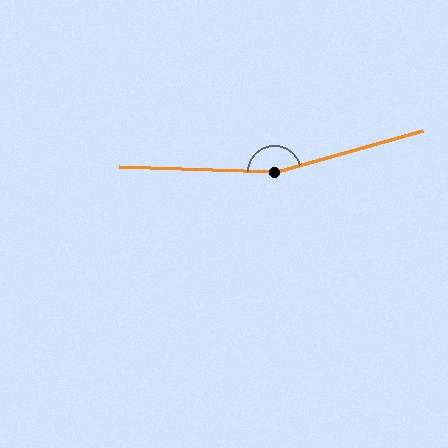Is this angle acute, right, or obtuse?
It is obtuse.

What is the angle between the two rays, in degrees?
Approximately 162 degrees.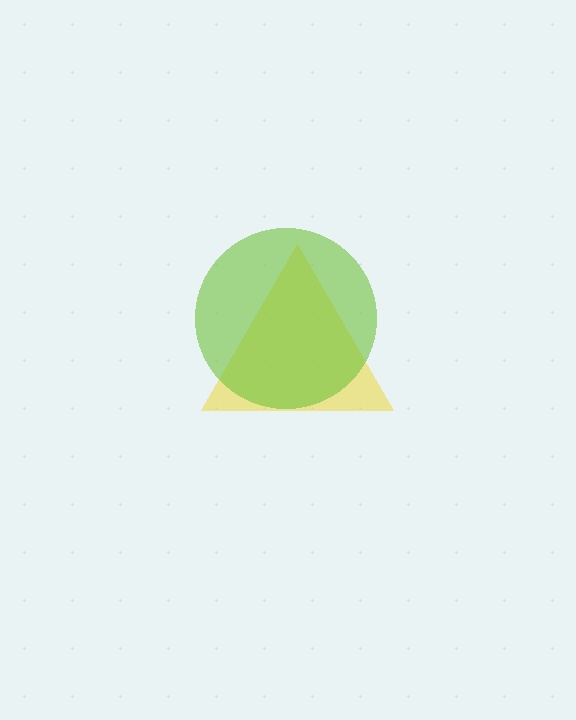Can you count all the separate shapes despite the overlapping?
Yes, there are 2 separate shapes.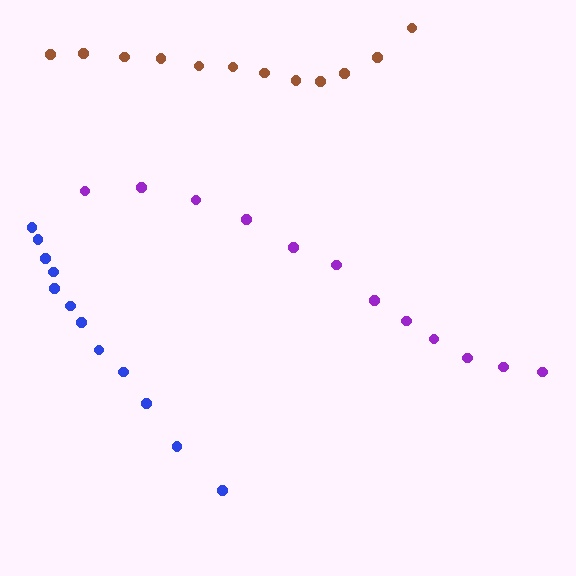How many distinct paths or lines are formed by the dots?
There are 3 distinct paths.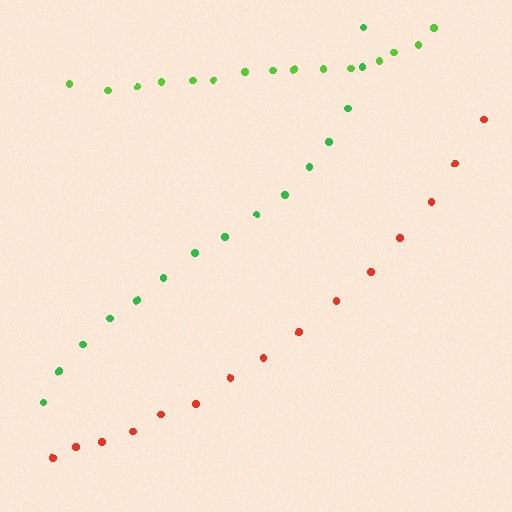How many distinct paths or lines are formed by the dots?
There are 3 distinct paths.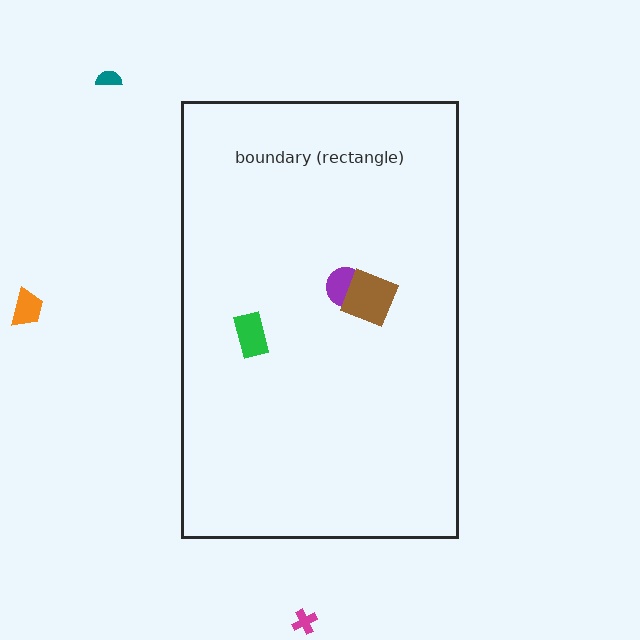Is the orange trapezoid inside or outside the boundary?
Outside.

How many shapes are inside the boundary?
3 inside, 3 outside.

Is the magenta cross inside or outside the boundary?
Outside.